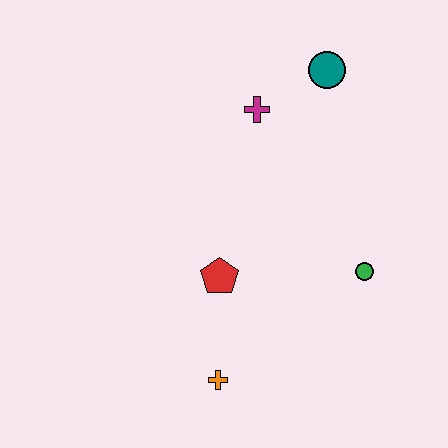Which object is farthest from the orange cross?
The teal circle is farthest from the orange cross.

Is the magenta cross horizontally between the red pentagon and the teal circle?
Yes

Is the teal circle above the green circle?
Yes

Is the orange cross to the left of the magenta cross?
Yes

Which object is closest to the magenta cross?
The teal circle is closest to the magenta cross.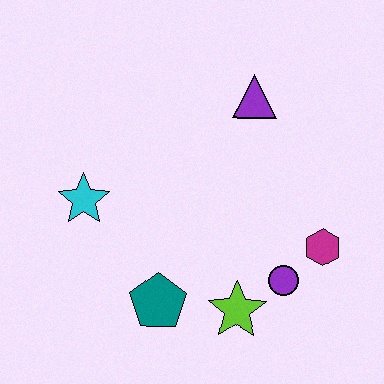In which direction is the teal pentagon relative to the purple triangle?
The teal pentagon is below the purple triangle.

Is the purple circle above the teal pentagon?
Yes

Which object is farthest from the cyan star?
The magenta hexagon is farthest from the cyan star.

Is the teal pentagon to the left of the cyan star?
No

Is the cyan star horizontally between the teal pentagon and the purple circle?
No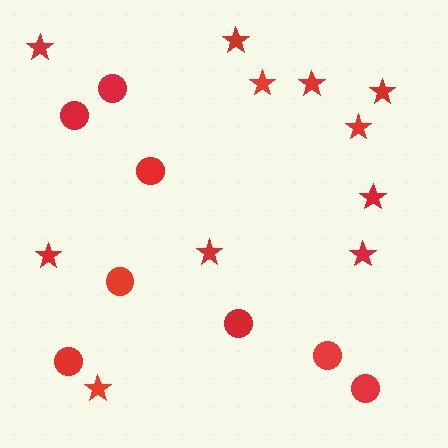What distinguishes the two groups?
There are 2 groups: one group of circles (8) and one group of stars (11).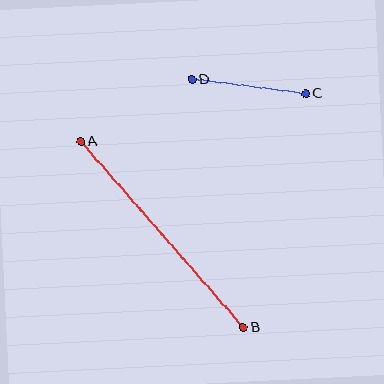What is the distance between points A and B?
The distance is approximately 247 pixels.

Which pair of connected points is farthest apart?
Points A and B are farthest apart.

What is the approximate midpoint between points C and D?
The midpoint is at approximately (249, 87) pixels.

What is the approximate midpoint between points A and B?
The midpoint is at approximately (162, 234) pixels.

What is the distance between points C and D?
The distance is approximately 115 pixels.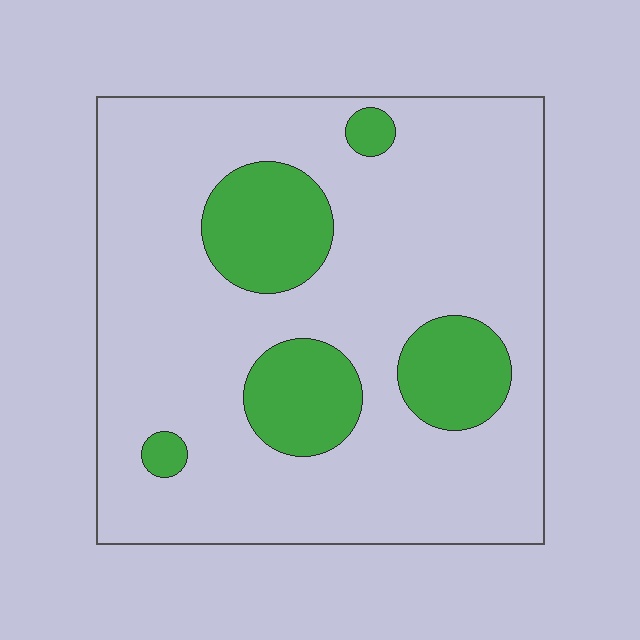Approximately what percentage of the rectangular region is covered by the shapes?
Approximately 20%.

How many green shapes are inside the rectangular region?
5.